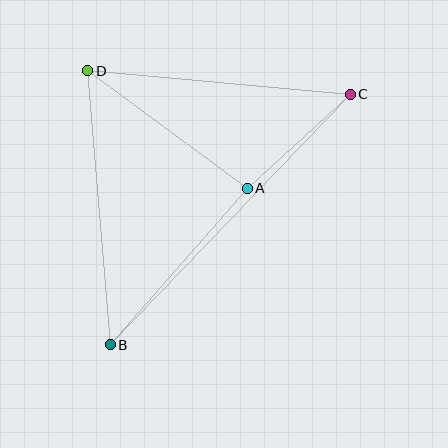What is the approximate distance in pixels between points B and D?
The distance between B and D is approximately 275 pixels.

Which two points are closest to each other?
Points A and C are closest to each other.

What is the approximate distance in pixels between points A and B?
The distance between A and B is approximately 208 pixels.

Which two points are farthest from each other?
Points B and C are farthest from each other.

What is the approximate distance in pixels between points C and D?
The distance between C and D is approximately 264 pixels.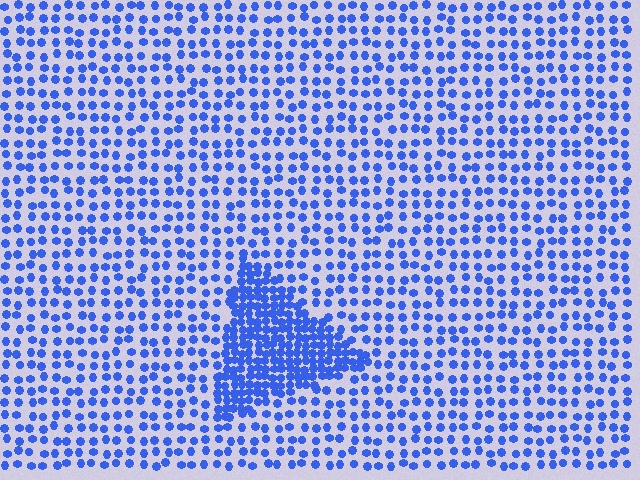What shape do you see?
I see a triangle.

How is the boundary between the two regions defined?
The boundary is defined by a change in element density (approximately 2.4x ratio). All elements are the same color, size, and shape.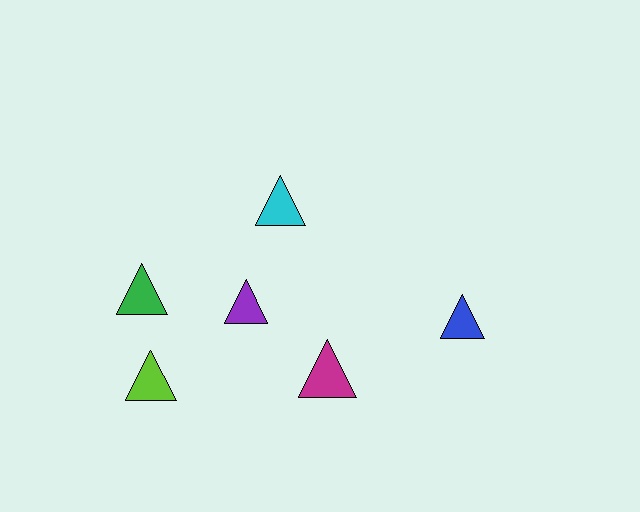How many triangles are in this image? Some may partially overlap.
There are 6 triangles.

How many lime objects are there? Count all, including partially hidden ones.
There is 1 lime object.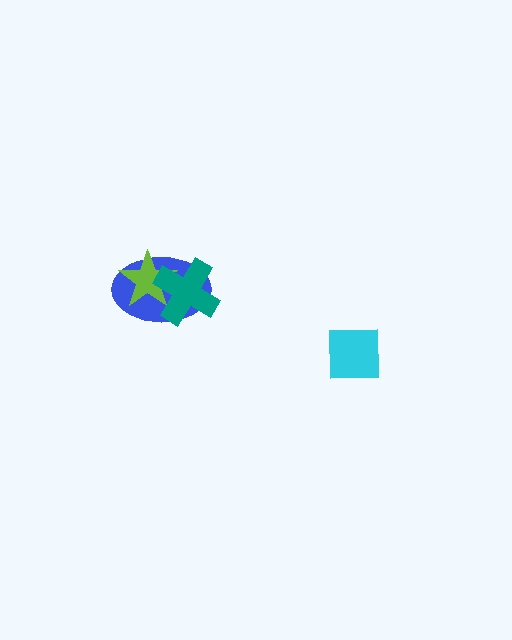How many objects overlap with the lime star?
2 objects overlap with the lime star.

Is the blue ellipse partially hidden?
Yes, it is partially covered by another shape.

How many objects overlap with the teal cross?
2 objects overlap with the teal cross.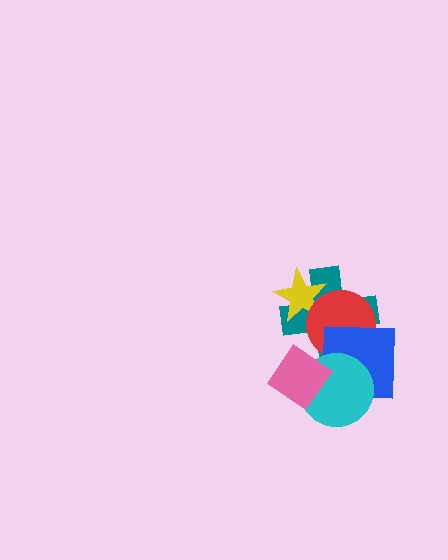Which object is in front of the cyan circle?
The pink diamond is in front of the cyan circle.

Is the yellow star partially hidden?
Yes, it is partially covered by another shape.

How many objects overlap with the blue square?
4 objects overlap with the blue square.